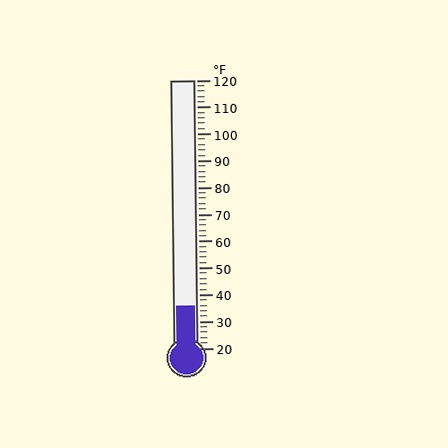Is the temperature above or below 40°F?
The temperature is below 40°F.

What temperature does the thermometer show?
The thermometer shows approximately 36°F.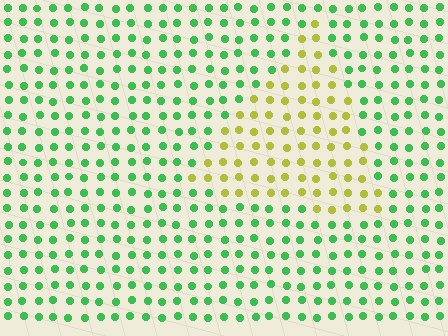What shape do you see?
I see a triangle.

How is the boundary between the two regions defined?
The boundary is defined purely by a slight shift in hue (about 65 degrees). Spacing, size, and orientation are identical on both sides.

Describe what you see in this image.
The image is filled with small green elements in a uniform arrangement. A triangle-shaped region is visible where the elements are tinted to a slightly different hue, forming a subtle color boundary.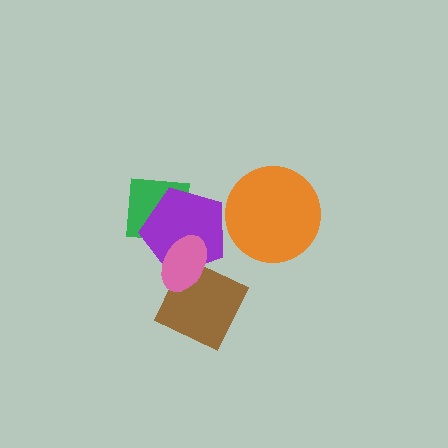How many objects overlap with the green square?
2 objects overlap with the green square.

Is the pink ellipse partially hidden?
No, no other shape covers it.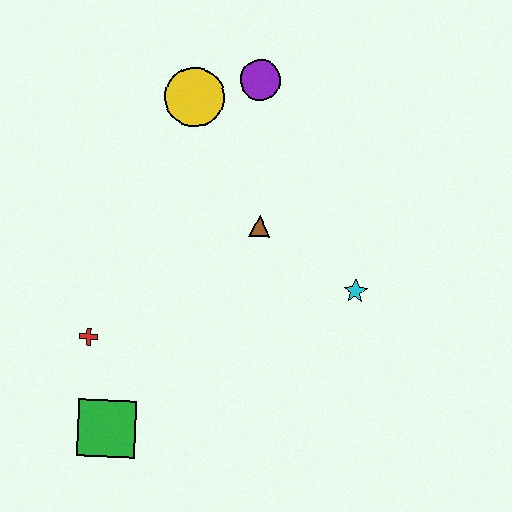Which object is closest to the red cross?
The green square is closest to the red cross.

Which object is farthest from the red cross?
The purple circle is farthest from the red cross.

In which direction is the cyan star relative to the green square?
The cyan star is to the right of the green square.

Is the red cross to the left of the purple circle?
Yes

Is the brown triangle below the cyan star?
No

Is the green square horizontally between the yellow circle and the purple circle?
No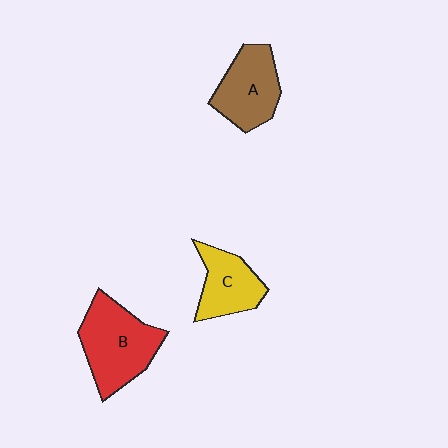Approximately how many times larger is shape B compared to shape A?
Approximately 1.3 times.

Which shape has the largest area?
Shape B (red).